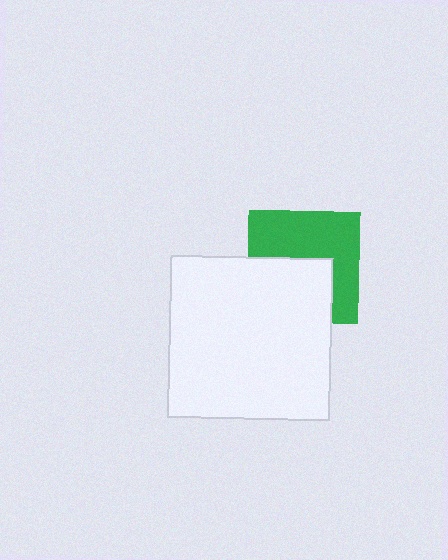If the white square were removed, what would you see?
You would see the complete green square.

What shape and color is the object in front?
The object in front is a white square.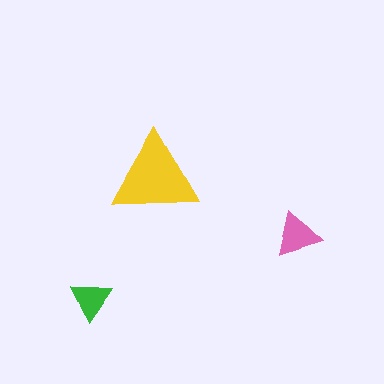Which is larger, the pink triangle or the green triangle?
The pink one.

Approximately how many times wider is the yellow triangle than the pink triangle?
About 2 times wider.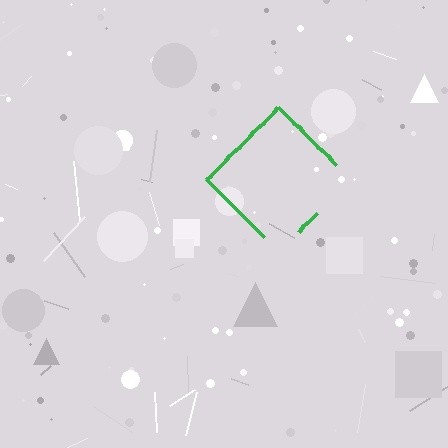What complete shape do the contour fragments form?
The contour fragments form a diamond.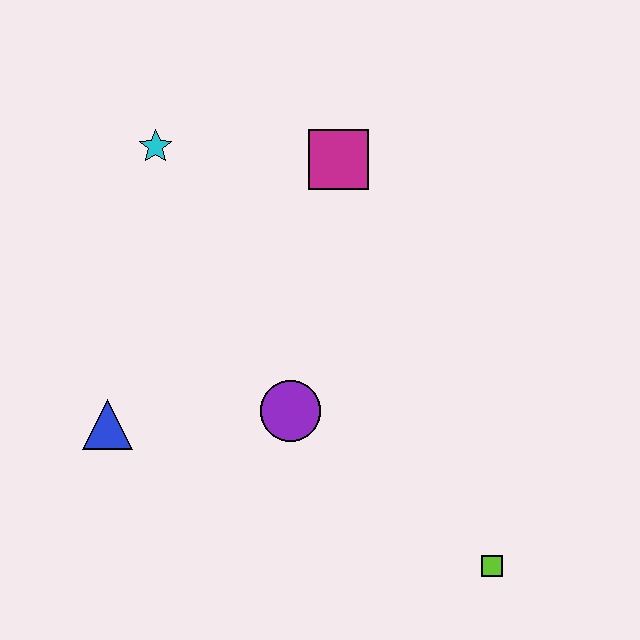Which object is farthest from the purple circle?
The cyan star is farthest from the purple circle.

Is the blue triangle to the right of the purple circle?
No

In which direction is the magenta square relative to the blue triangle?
The magenta square is above the blue triangle.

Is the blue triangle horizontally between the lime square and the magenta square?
No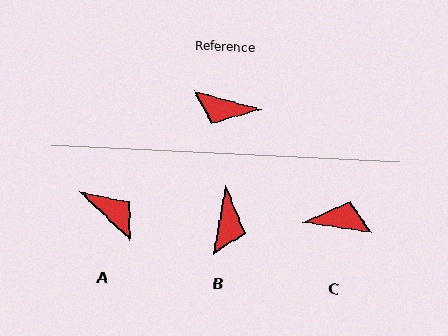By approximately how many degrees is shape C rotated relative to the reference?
Approximately 173 degrees clockwise.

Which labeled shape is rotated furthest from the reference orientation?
C, about 173 degrees away.